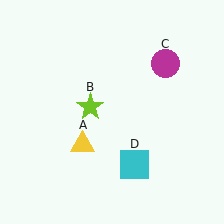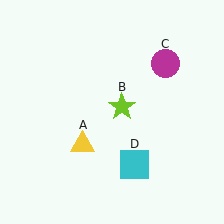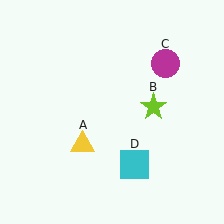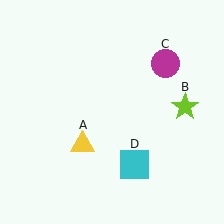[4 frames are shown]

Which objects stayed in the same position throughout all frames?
Yellow triangle (object A) and magenta circle (object C) and cyan square (object D) remained stationary.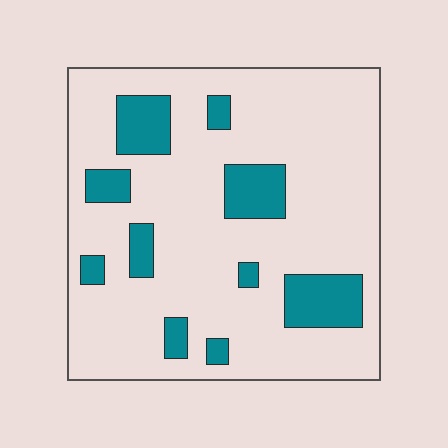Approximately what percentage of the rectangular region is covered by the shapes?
Approximately 20%.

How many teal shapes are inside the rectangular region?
10.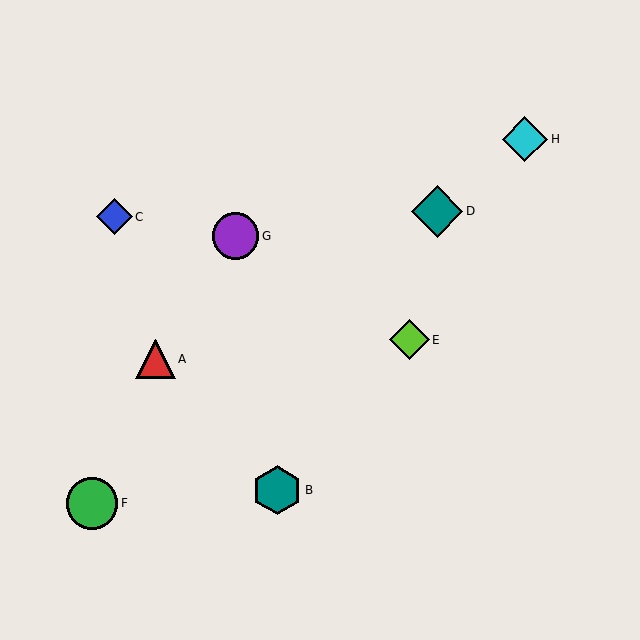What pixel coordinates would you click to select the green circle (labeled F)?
Click at (92, 503) to select the green circle F.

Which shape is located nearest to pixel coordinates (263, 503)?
The teal hexagon (labeled B) at (277, 490) is nearest to that location.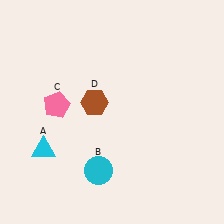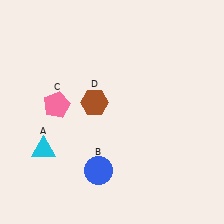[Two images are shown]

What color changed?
The circle (B) changed from cyan in Image 1 to blue in Image 2.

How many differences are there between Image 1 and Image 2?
There is 1 difference between the two images.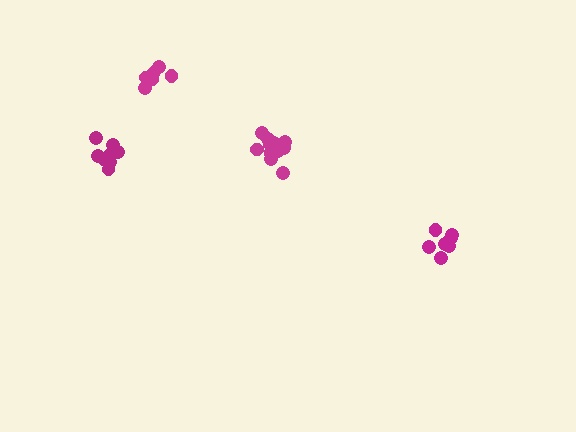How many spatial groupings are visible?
There are 4 spatial groupings.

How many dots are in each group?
Group 1: 12 dots, Group 2: 6 dots, Group 3: 7 dots, Group 4: 9 dots (34 total).